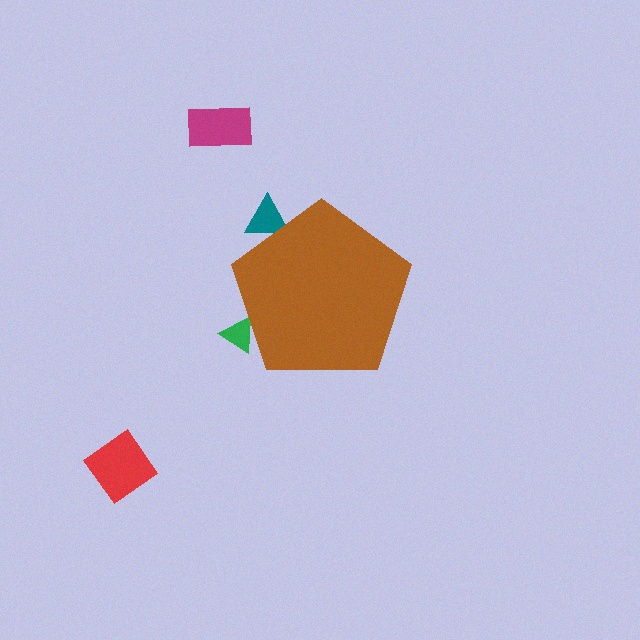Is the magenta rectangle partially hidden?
No, the magenta rectangle is fully visible.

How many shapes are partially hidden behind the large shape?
2 shapes are partially hidden.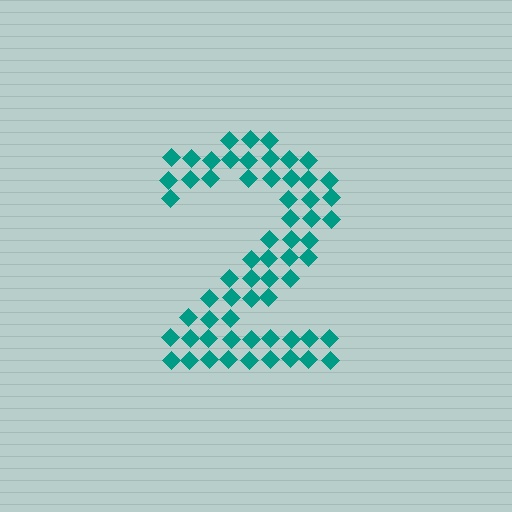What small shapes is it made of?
It is made of small diamonds.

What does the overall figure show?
The overall figure shows the digit 2.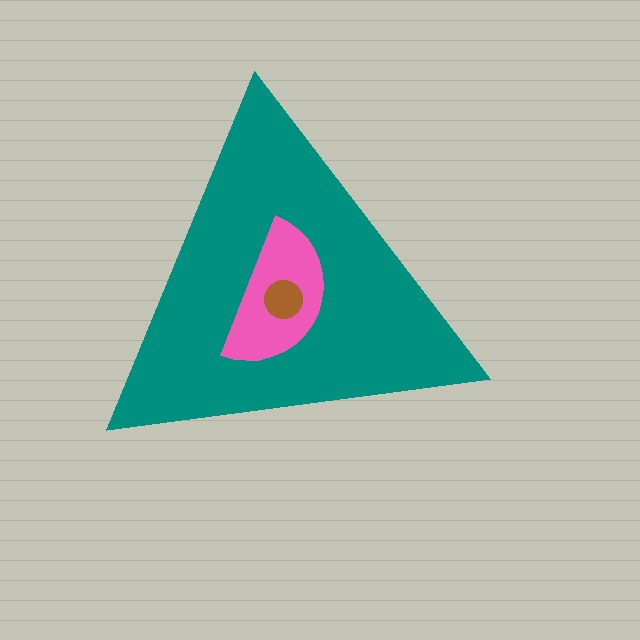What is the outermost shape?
The teal triangle.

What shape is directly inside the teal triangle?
The pink semicircle.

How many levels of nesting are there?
3.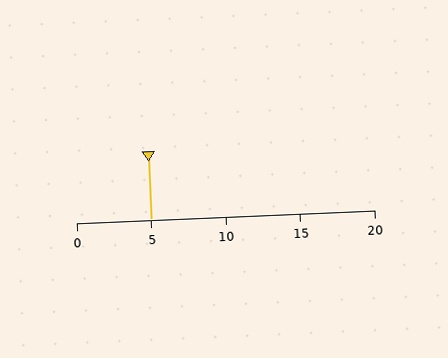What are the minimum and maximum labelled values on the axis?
The axis runs from 0 to 20.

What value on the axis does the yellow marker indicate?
The marker indicates approximately 5.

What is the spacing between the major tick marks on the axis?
The major ticks are spaced 5 apart.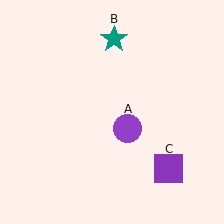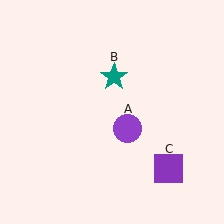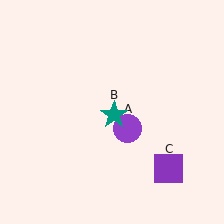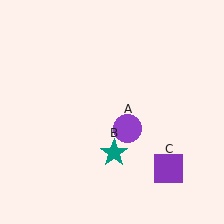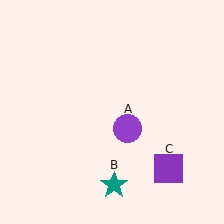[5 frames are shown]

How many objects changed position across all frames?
1 object changed position: teal star (object B).